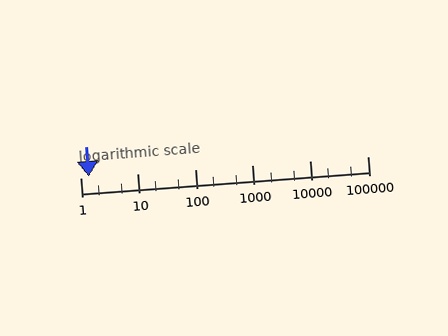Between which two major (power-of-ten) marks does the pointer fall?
The pointer is between 1 and 10.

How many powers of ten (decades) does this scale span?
The scale spans 5 decades, from 1 to 100000.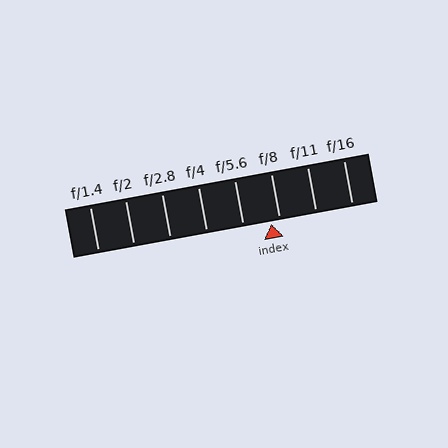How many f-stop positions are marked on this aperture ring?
There are 8 f-stop positions marked.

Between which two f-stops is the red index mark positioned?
The index mark is between f/5.6 and f/8.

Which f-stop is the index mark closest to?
The index mark is closest to f/8.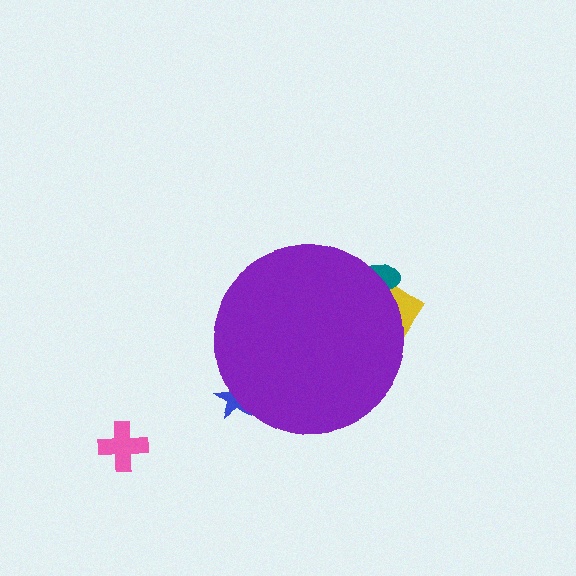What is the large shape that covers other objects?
A purple circle.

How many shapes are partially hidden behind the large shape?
3 shapes are partially hidden.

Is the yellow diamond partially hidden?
Yes, the yellow diamond is partially hidden behind the purple circle.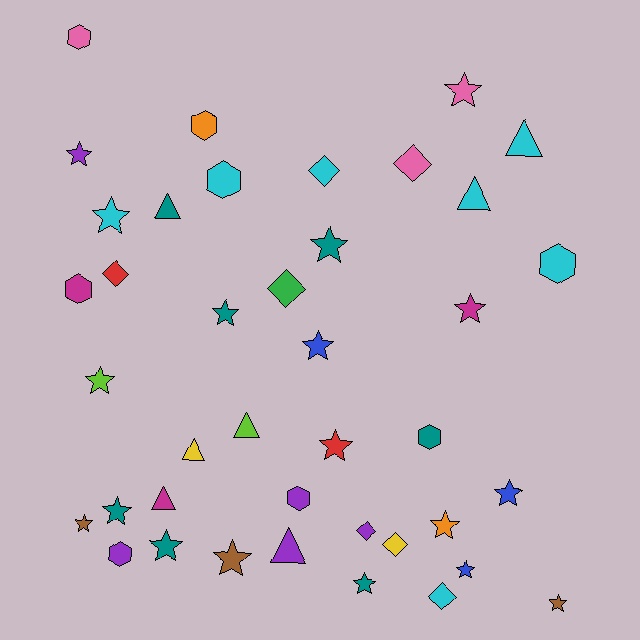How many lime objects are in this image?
There are 2 lime objects.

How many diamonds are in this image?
There are 7 diamonds.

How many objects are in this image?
There are 40 objects.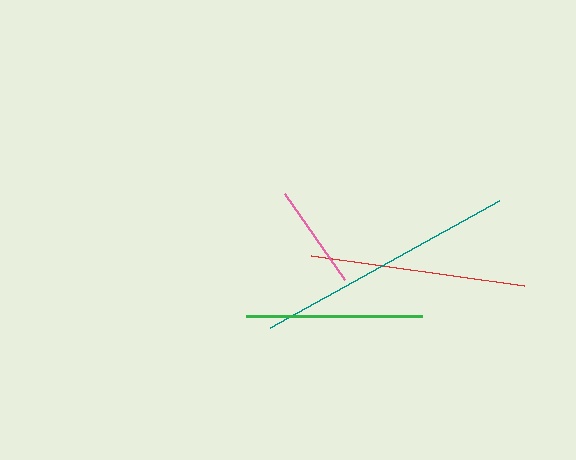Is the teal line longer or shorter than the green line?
The teal line is longer than the green line.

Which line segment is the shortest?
The pink line is the shortest at approximately 105 pixels.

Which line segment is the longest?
The teal line is the longest at approximately 262 pixels.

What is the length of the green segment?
The green segment is approximately 176 pixels long.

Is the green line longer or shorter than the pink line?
The green line is longer than the pink line.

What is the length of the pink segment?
The pink segment is approximately 105 pixels long.